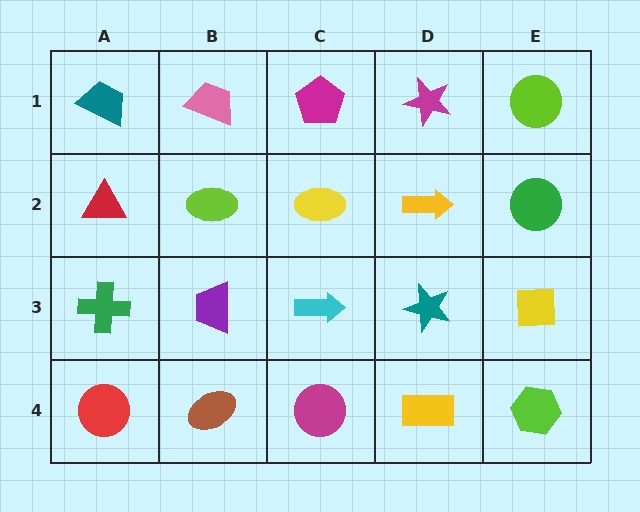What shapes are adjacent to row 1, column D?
A yellow arrow (row 2, column D), a magenta pentagon (row 1, column C), a lime circle (row 1, column E).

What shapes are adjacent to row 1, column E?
A green circle (row 2, column E), a magenta star (row 1, column D).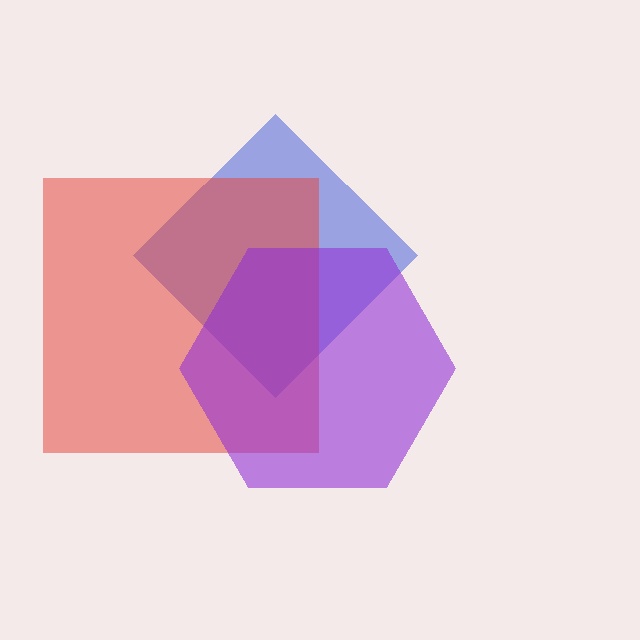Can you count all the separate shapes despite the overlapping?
Yes, there are 3 separate shapes.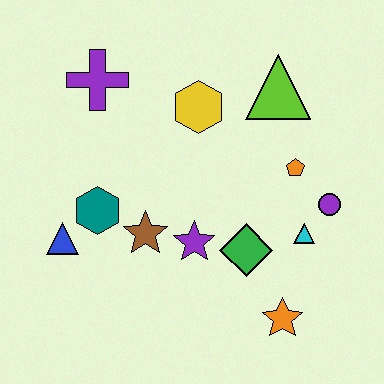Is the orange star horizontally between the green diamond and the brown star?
No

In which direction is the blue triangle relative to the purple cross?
The blue triangle is below the purple cross.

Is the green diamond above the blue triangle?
No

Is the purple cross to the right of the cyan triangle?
No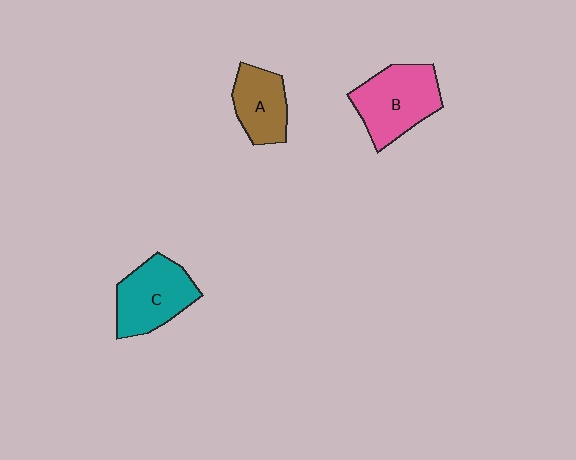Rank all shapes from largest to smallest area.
From largest to smallest: B (pink), C (teal), A (brown).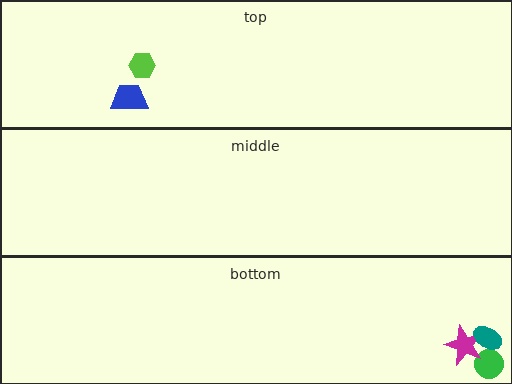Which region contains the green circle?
The bottom region.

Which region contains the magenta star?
The bottom region.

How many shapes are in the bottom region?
3.